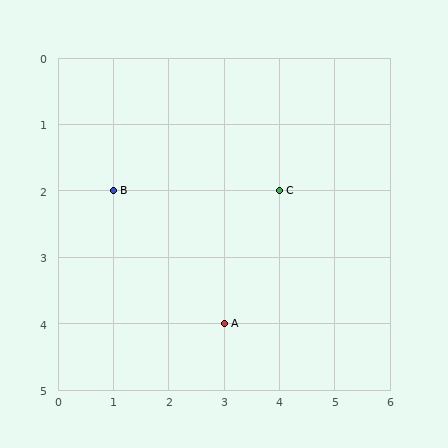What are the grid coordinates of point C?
Point C is at grid coordinates (4, 2).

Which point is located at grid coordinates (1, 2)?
Point B is at (1, 2).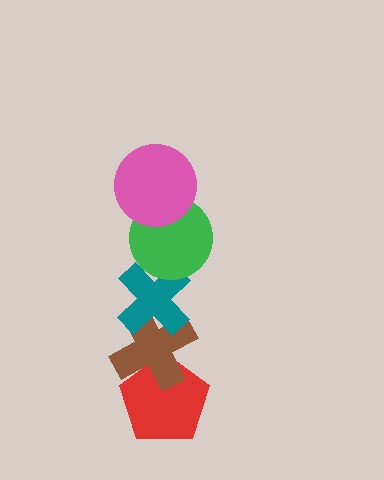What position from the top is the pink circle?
The pink circle is 1st from the top.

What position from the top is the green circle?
The green circle is 2nd from the top.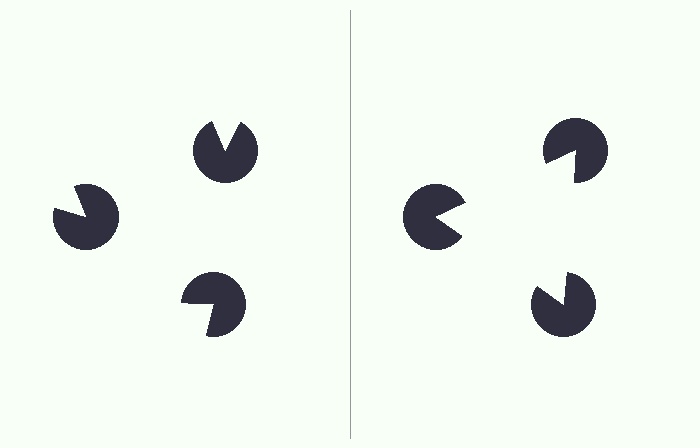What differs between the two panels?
The pac-man discs are positioned identically on both sides; only the wedge orientations differ. On the right they align to a triangle; on the left they are misaligned.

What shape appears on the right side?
An illusory triangle.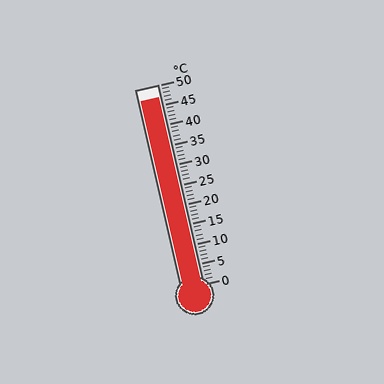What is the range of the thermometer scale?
The thermometer scale ranges from 0°C to 50°C.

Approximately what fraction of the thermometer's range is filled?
The thermometer is filled to approximately 95% of its range.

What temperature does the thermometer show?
The thermometer shows approximately 47°C.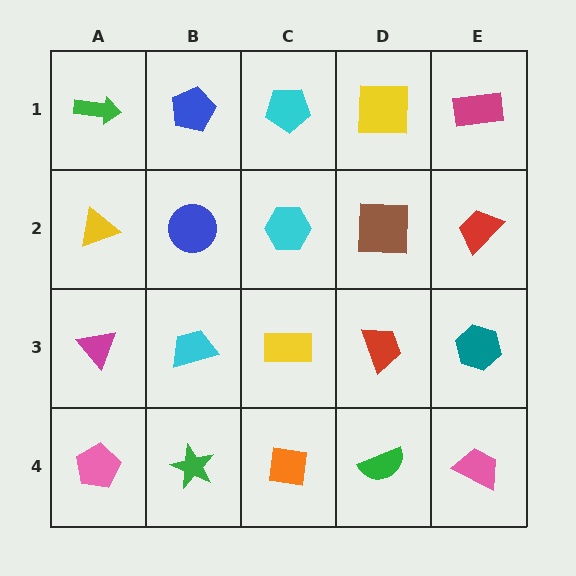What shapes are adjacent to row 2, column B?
A blue pentagon (row 1, column B), a cyan trapezoid (row 3, column B), a yellow triangle (row 2, column A), a cyan hexagon (row 2, column C).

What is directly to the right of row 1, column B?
A cyan pentagon.